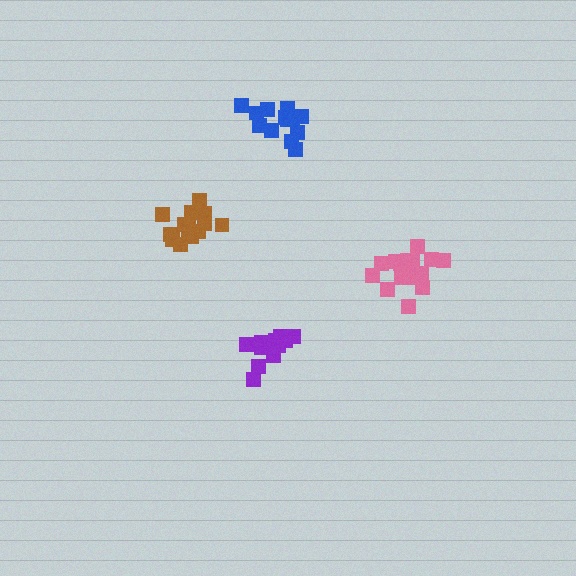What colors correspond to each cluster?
The clusters are colored: blue, pink, brown, purple.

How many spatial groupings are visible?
There are 4 spatial groupings.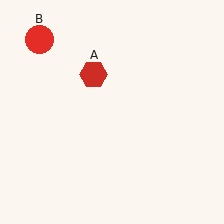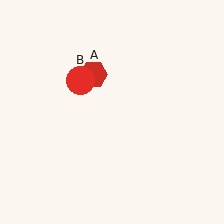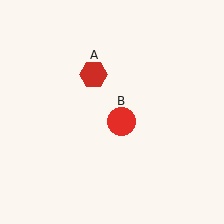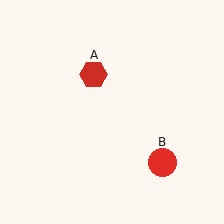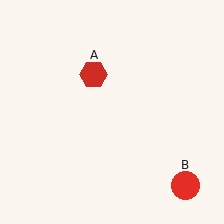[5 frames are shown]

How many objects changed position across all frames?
1 object changed position: red circle (object B).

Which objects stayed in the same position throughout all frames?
Red hexagon (object A) remained stationary.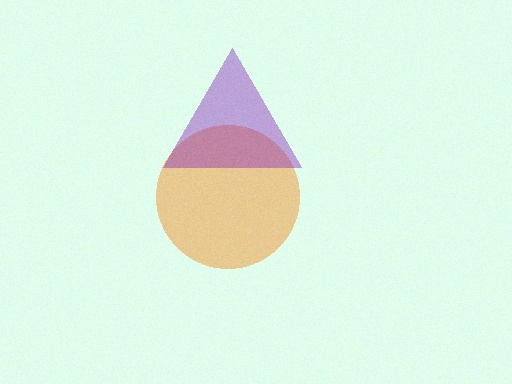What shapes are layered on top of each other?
The layered shapes are: an orange circle, a purple triangle.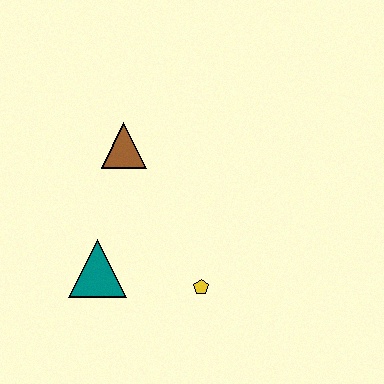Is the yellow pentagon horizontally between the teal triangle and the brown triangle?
No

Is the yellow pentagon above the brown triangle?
No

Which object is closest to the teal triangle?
The yellow pentagon is closest to the teal triangle.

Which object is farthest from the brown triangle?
The yellow pentagon is farthest from the brown triangle.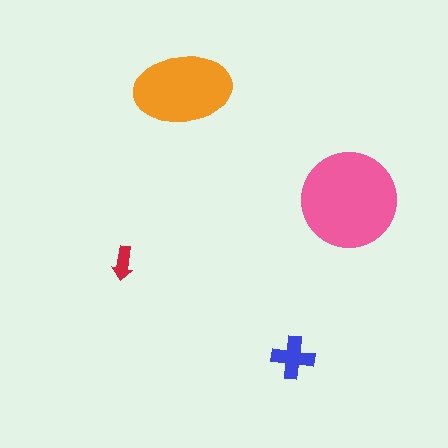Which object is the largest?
The pink circle.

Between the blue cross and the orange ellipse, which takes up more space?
The orange ellipse.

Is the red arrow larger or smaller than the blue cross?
Smaller.